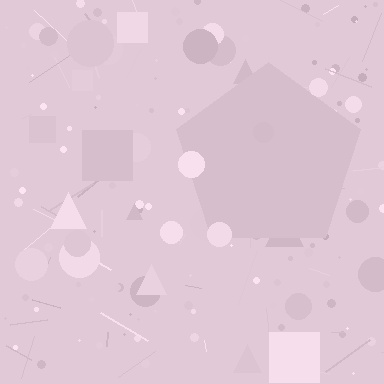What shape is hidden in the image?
A pentagon is hidden in the image.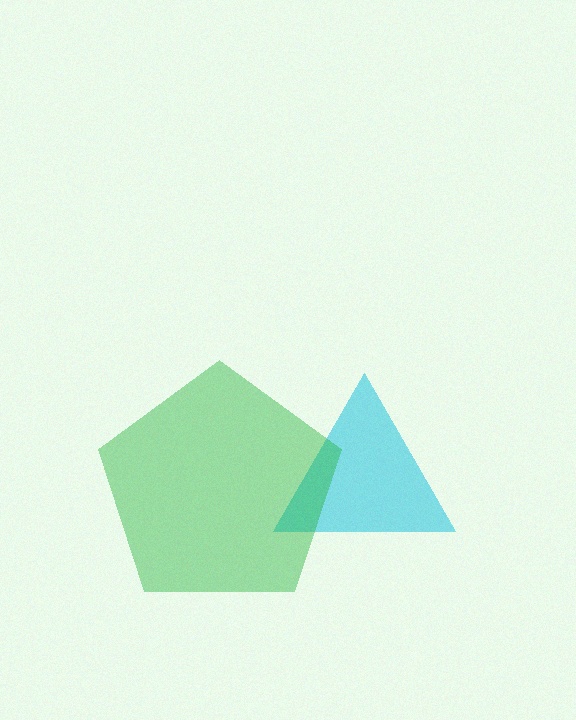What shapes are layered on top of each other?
The layered shapes are: a cyan triangle, a green pentagon.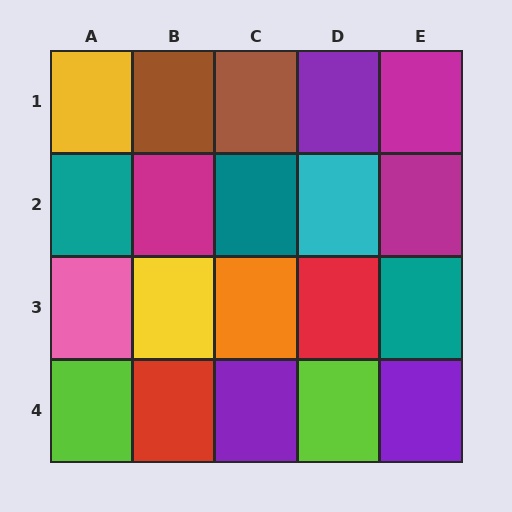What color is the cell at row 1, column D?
Purple.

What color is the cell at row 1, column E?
Magenta.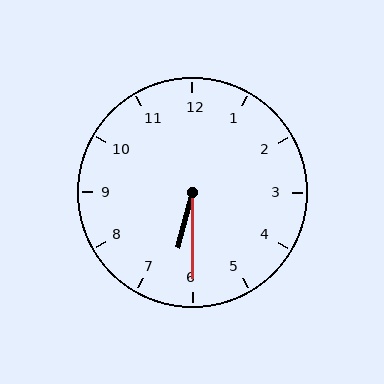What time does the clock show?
6:30.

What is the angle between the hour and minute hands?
Approximately 15 degrees.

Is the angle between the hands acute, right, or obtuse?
It is acute.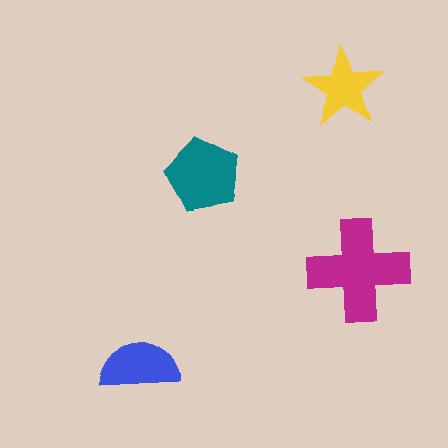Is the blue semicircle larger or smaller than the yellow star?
Larger.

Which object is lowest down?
The blue semicircle is bottommost.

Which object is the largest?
The magenta cross.